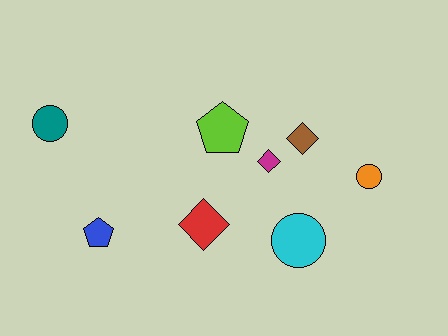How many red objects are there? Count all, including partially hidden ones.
There is 1 red object.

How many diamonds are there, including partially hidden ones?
There are 3 diamonds.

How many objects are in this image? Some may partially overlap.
There are 8 objects.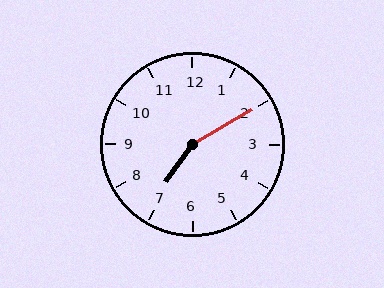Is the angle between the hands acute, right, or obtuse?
It is obtuse.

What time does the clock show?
7:10.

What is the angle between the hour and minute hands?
Approximately 155 degrees.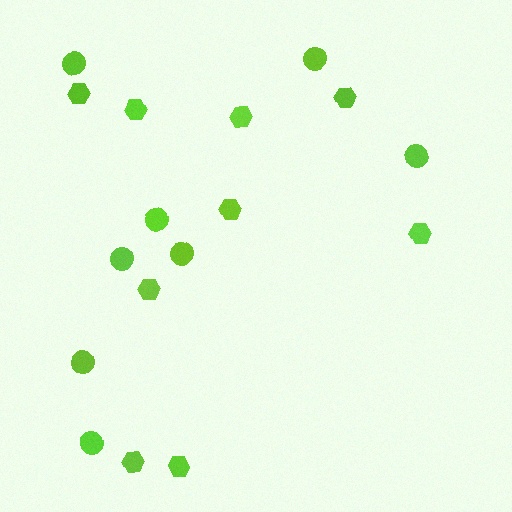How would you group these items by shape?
There are 2 groups: one group of circles (8) and one group of hexagons (9).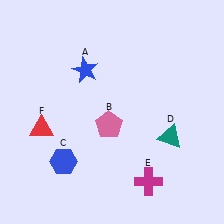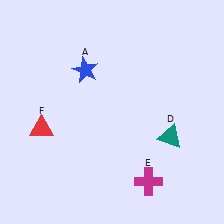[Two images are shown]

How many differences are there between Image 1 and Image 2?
There are 2 differences between the two images.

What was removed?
The pink pentagon (B), the blue hexagon (C) were removed in Image 2.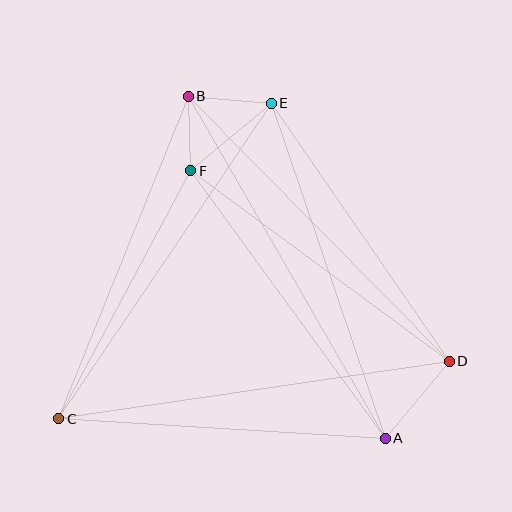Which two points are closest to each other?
Points B and F are closest to each other.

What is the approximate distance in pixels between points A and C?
The distance between A and C is approximately 327 pixels.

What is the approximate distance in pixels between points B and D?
The distance between B and D is approximately 372 pixels.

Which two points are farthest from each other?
Points A and B are farthest from each other.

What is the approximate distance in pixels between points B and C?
The distance between B and C is approximately 347 pixels.